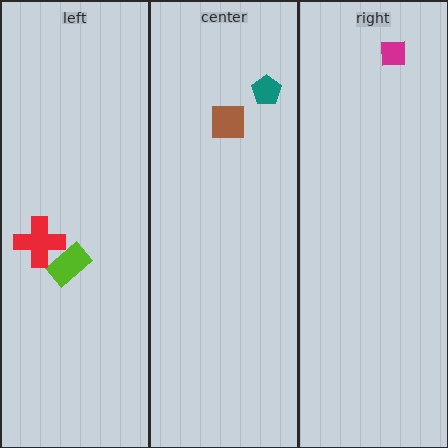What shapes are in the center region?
The teal pentagon, the brown square.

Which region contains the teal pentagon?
The center region.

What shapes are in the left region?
The lime rectangle, the red cross.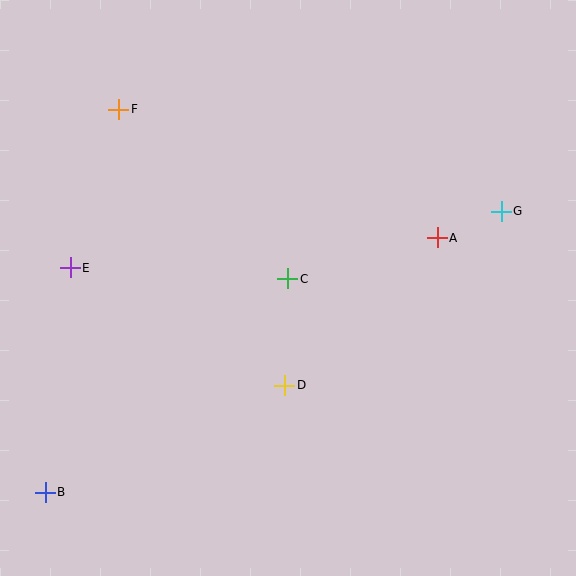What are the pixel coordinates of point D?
Point D is at (285, 385).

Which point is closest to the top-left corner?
Point F is closest to the top-left corner.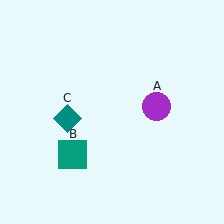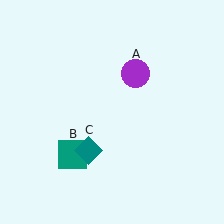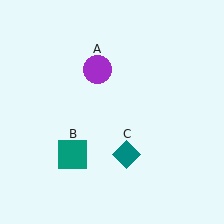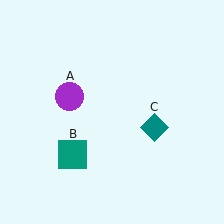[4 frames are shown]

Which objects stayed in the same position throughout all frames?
Teal square (object B) remained stationary.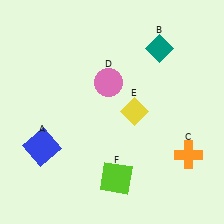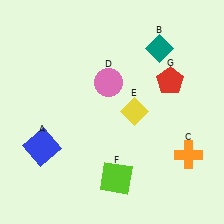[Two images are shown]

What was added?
A red pentagon (G) was added in Image 2.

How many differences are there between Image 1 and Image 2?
There is 1 difference between the two images.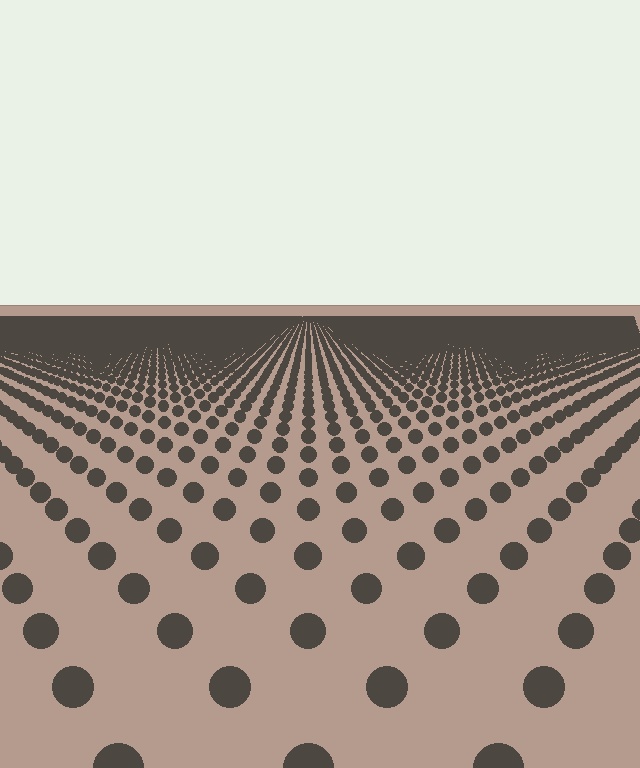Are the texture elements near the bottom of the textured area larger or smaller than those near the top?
Larger. Near the bottom, elements are closer to the viewer and appear at a bigger on-screen size.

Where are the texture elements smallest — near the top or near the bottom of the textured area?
Near the top.